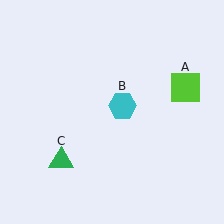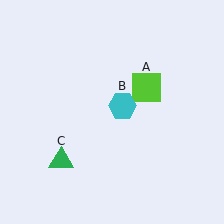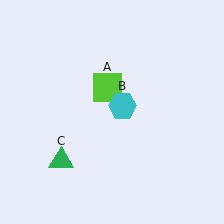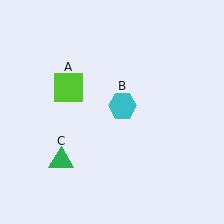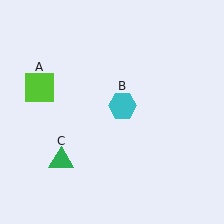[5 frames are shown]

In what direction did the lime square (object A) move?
The lime square (object A) moved left.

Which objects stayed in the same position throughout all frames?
Cyan hexagon (object B) and green triangle (object C) remained stationary.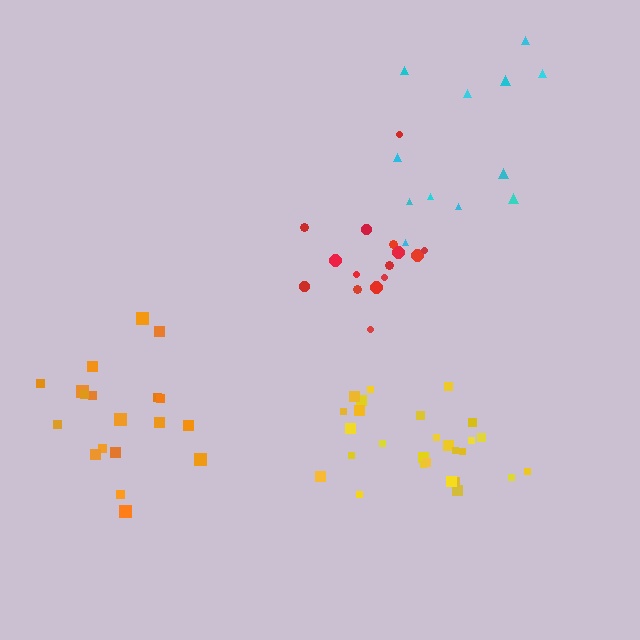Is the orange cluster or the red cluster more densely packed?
Red.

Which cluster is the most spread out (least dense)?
Cyan.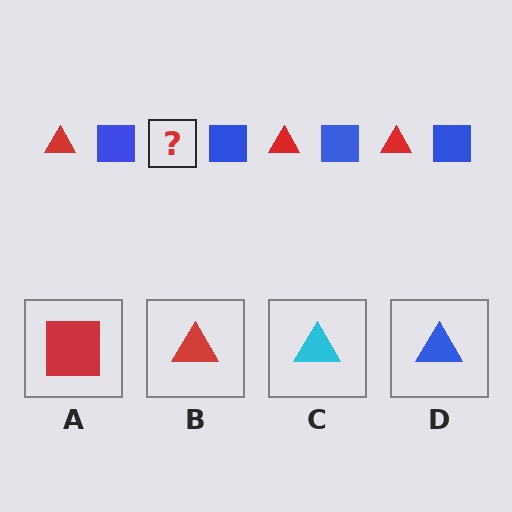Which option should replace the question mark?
Option B.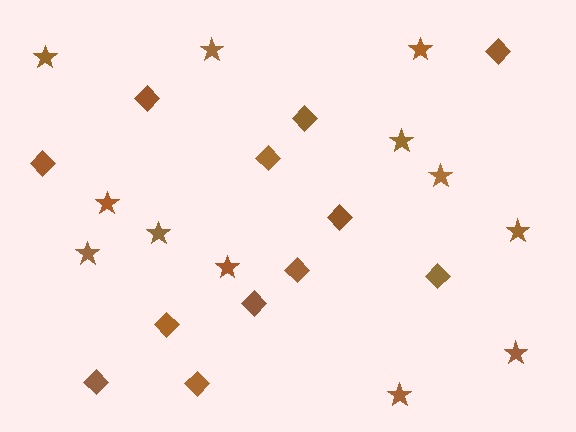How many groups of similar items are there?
There are 2 groups: one group of stars (12) and one group of diamonds (12).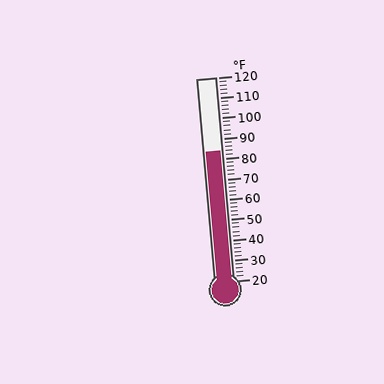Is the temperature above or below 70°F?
The temperature is above 70°F.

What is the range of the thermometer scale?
The thermometer scale ranges from 20°F to 120°F.